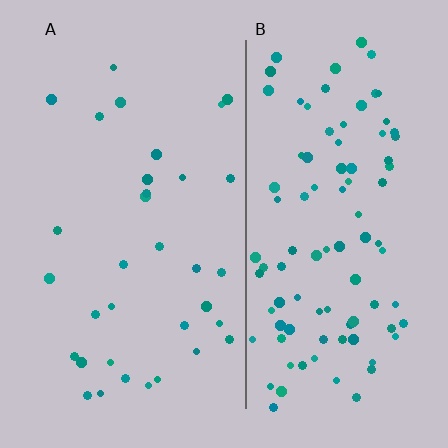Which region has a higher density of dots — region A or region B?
B (the right).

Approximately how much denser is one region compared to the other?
Approximately 2.8× — region B over region A.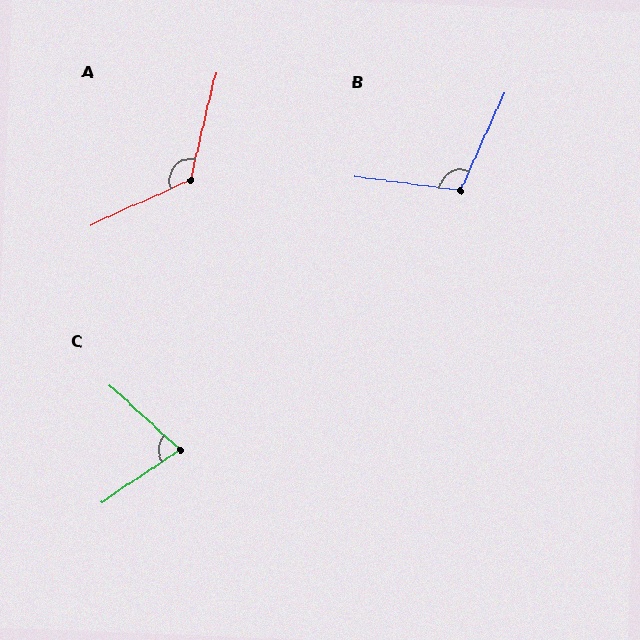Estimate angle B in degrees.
Approximately 107 degrees.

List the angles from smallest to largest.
C (77°), B (107°), A (128°).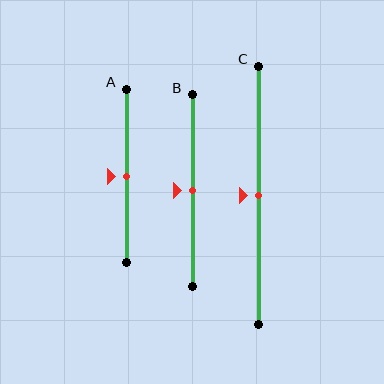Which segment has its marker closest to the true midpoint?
Segment A has its marker closest to the true midpoint.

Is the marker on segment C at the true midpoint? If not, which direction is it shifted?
Yes, the marker on segment C is at the true midpoint.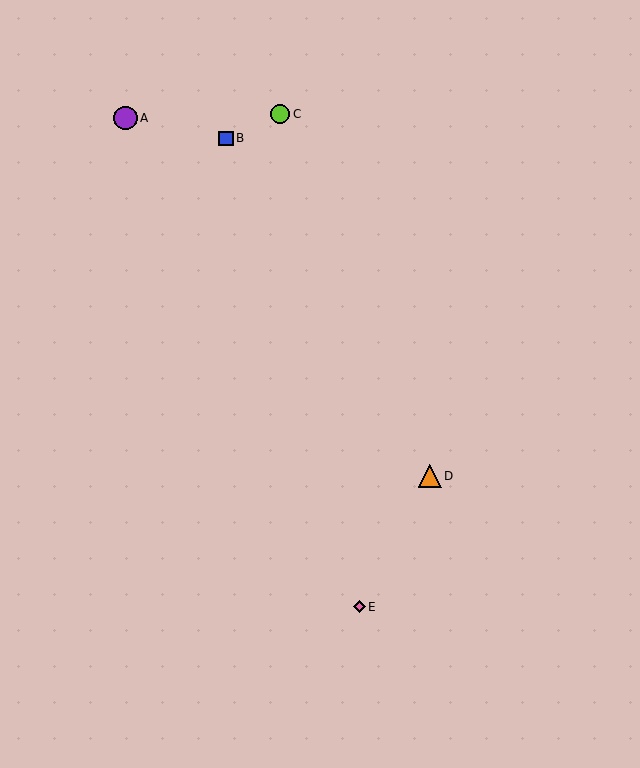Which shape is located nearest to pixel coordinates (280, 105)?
The lime circle (labeled C) at (280, 114) is nearest to that location.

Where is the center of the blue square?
The center of the blue square is at (226, 138).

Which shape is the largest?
The purple circle (labeled A) is the largest.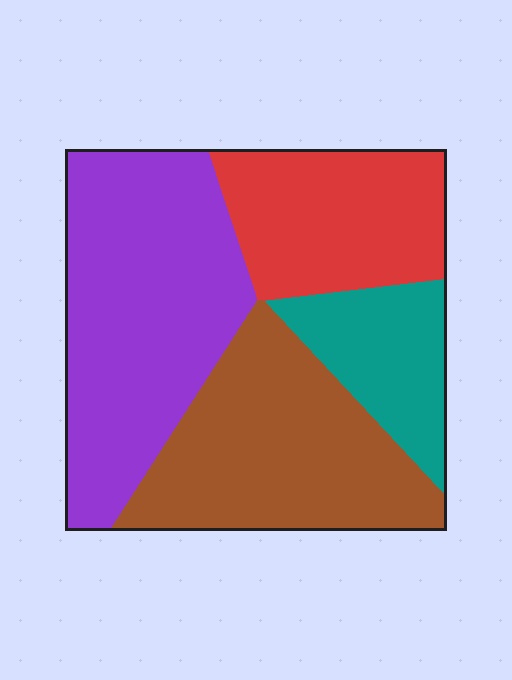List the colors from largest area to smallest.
From largest to smallest: purple, brown, red, teal.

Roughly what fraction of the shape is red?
Red takes up about one fifth (1/5) of the shape.